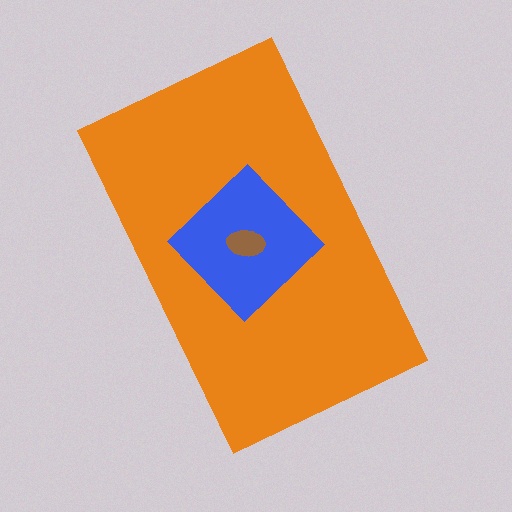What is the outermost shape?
The orange rectangle.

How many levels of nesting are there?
3.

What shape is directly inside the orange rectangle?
The blue diamond.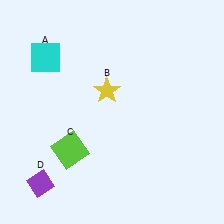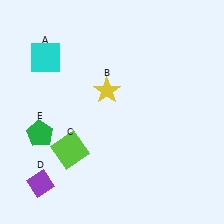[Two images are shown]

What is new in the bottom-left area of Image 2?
A green pentagon (E) was added in the bottom-left area of Image 2.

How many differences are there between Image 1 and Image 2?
There is 1 difference between the two images.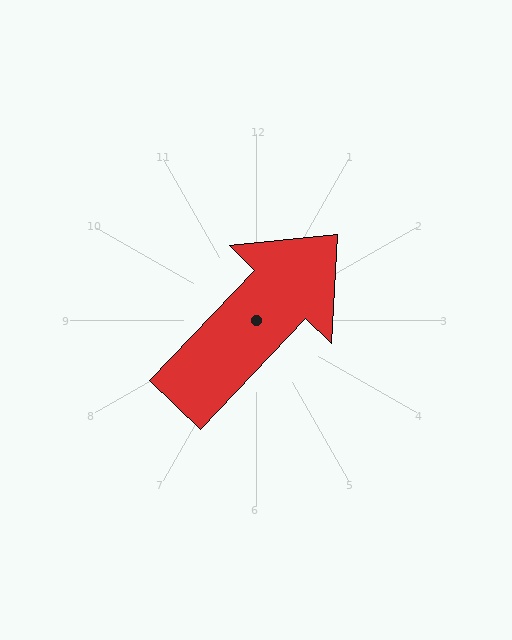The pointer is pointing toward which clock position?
Roughly 1 o'clock.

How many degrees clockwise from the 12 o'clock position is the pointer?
Approximately 44 degrees.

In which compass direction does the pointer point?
Northeast.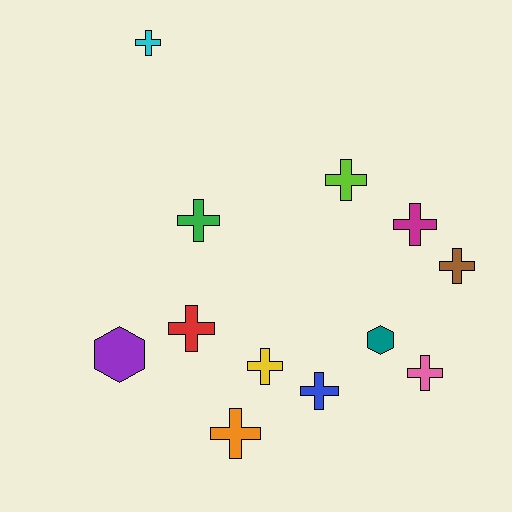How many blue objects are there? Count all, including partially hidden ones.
There is 1 blue object.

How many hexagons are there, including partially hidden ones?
There are 2 hexagons.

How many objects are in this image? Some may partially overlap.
There are 12 objects.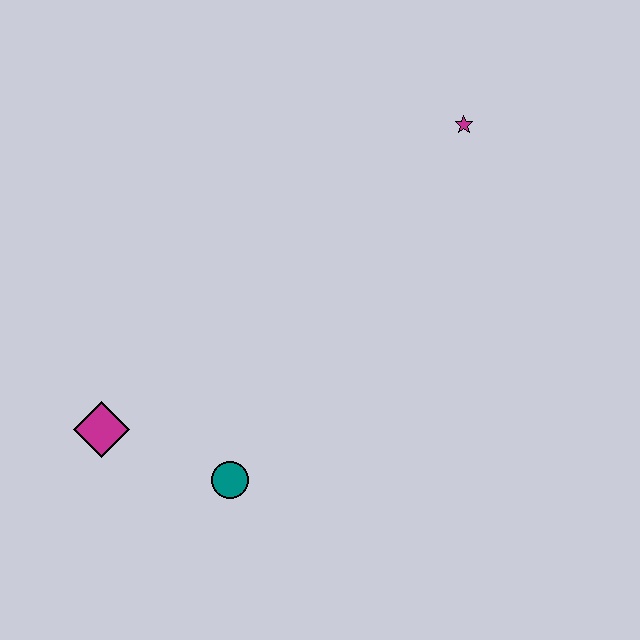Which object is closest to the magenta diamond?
The teal circle is closest to the magenta diamond.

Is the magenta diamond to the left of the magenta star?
Yes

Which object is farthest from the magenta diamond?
The magenta star is farthest from the magenta diamond.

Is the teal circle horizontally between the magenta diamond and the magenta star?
Yes